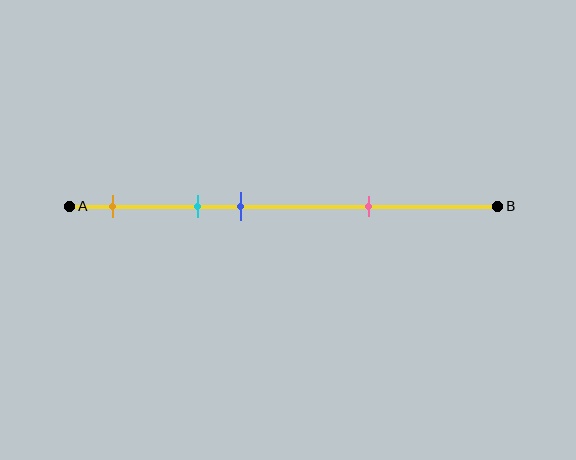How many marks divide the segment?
There are 4 marks dividing the segment.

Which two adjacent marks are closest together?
The cyan and blue marks are the closest adjacent pair.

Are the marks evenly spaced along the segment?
No, the marks are not evenly spaced.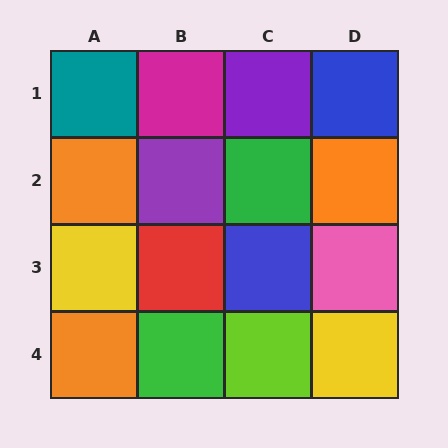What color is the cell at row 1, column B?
Magenta.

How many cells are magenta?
1 cell is magenta.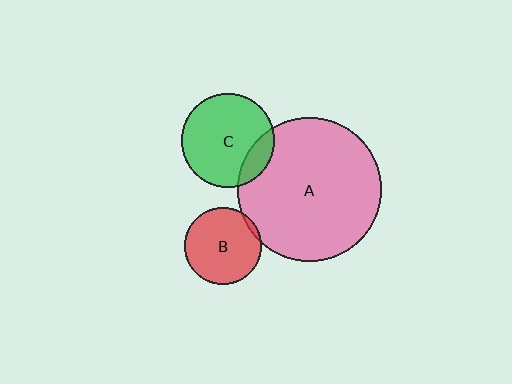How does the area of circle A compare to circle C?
Approximately 2.4 times.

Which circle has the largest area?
Circle A (pink).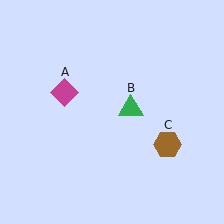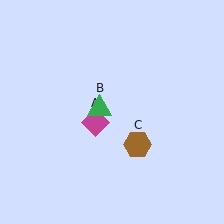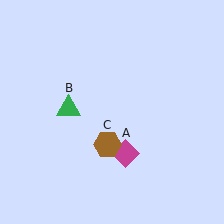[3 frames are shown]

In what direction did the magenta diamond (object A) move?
The magenta diamond (object A) moved down and to the right.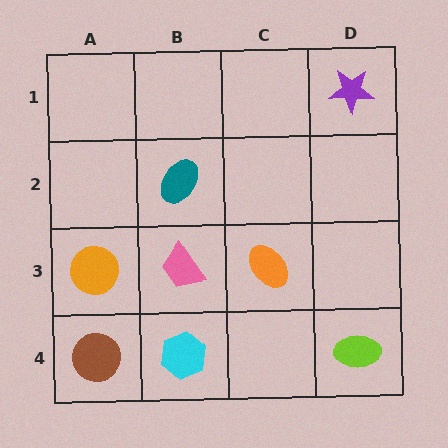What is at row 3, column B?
A pink trapezoid.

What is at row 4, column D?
A lime ellipse.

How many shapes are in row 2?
1 shape.